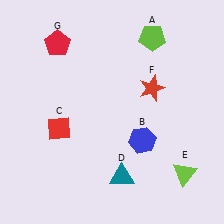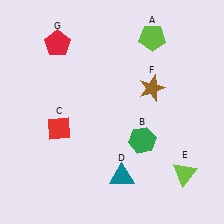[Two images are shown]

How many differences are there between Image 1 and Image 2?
There are 2 differences between the two images.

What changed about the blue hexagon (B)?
In Image 1, B is blue. In Image 2, it changed to green.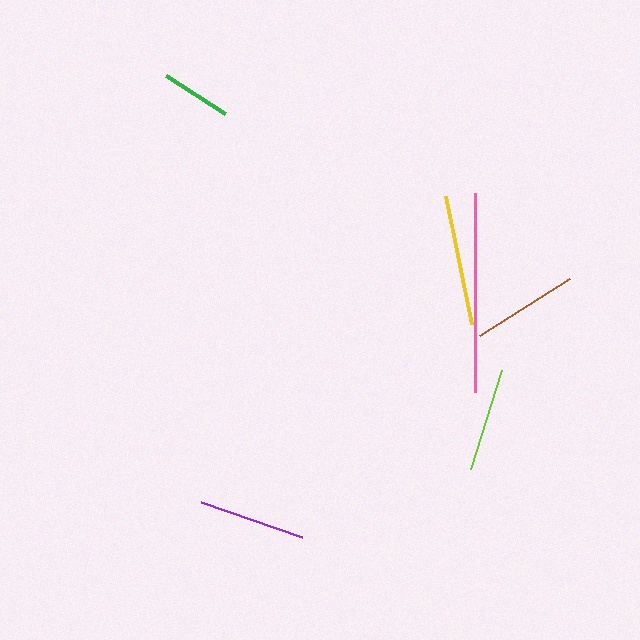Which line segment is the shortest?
The green line is the shortest at approximately 70 pixels.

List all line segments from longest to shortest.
From longest to shortest: pink, yellow, purple, brown, lime, green.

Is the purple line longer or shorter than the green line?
The purple line is longer than the green line.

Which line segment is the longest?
The pink line is the longest at approximately 200 pixels.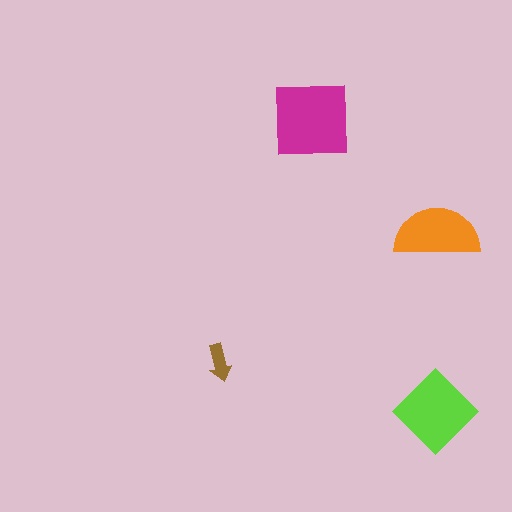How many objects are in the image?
There are 4 objects in the image.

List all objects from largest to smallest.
The magenta square, the lime diamond, the orange semicircle, the brown arrow.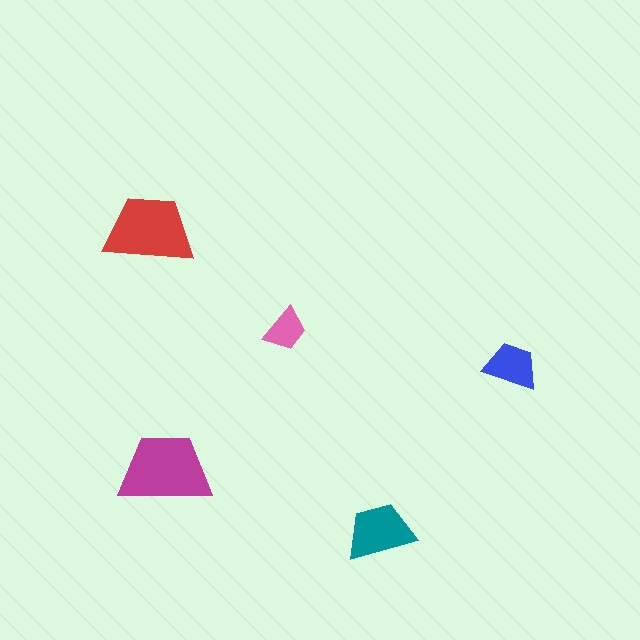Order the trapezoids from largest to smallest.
the magenta one, the red one, the teal one, the blue one, the pink one.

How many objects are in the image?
There are 5 objects in the image.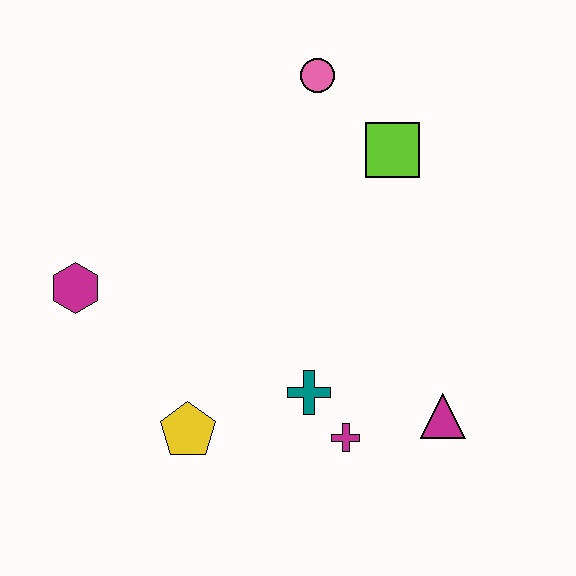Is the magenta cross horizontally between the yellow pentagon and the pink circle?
No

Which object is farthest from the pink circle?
The yellow pentagon is farthest from the pink circle.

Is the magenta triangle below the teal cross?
Yes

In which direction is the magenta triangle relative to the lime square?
The magenta triangle is below the lime square.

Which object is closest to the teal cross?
The magenta cross is closest to the teal cross.